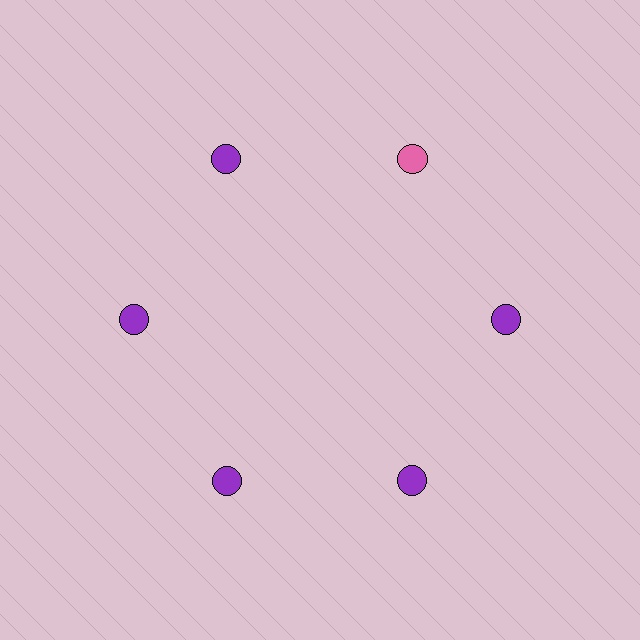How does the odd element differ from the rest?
It has a different color: pink instead of purple.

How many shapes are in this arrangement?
There are 6 shapes arranged in a ring pattern.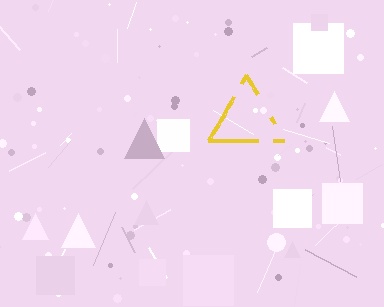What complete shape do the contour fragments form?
The contour fragments form a triangle.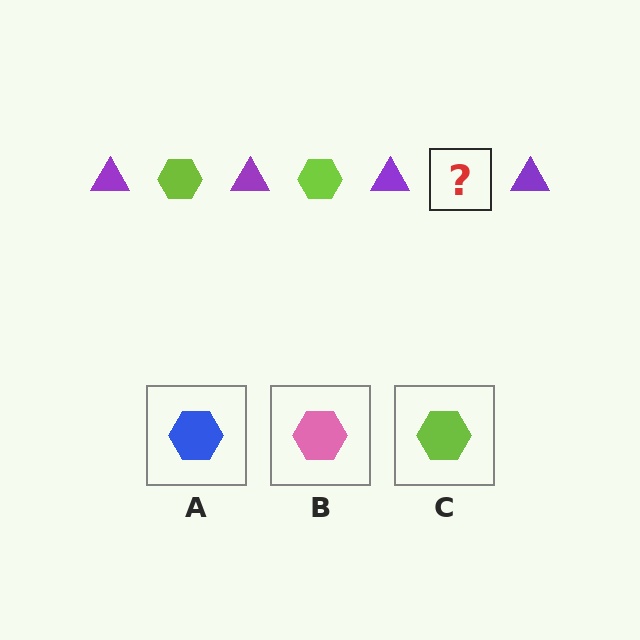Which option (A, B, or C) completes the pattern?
C.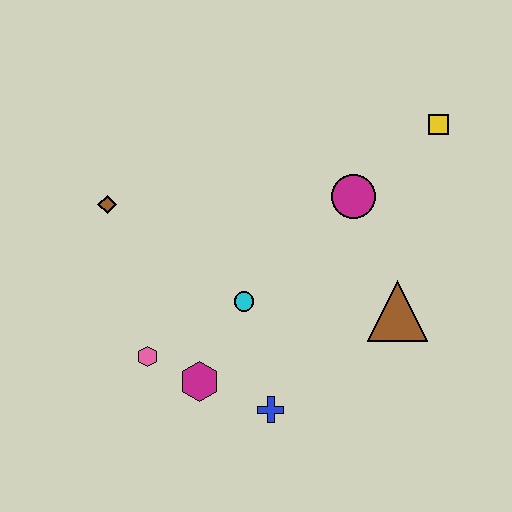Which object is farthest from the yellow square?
The pink hexagon is farthest from the yellow square.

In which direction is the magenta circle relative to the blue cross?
The magenta circle is above the blue cross.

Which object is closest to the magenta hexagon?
The pink hexagon is closest to the magenta hexagon.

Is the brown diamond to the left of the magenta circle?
Yes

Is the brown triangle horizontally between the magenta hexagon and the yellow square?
Yes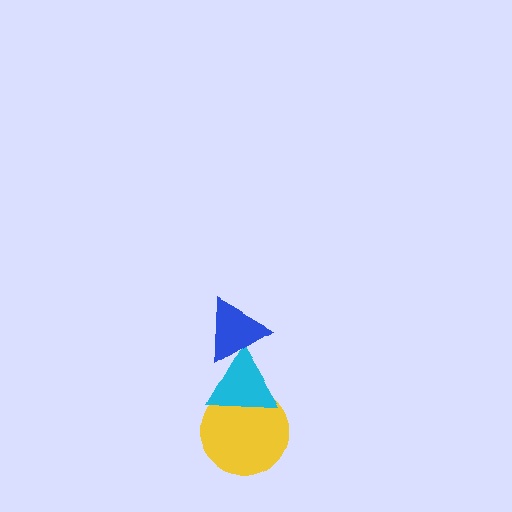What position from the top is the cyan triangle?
The cyan triangle is 2nd from the top.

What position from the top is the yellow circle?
The yellow circle is 3rd from the top.